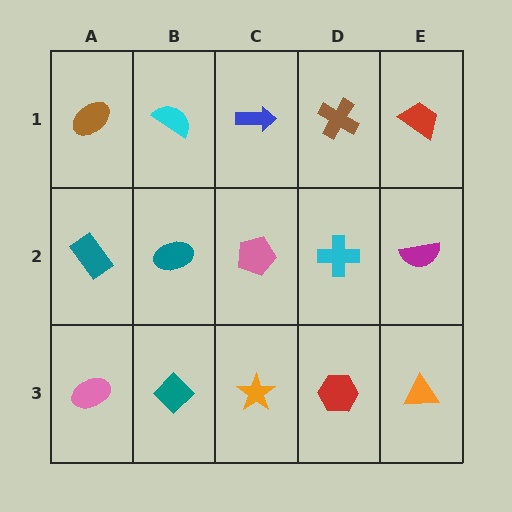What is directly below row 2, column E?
An orange triangle.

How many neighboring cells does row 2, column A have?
3.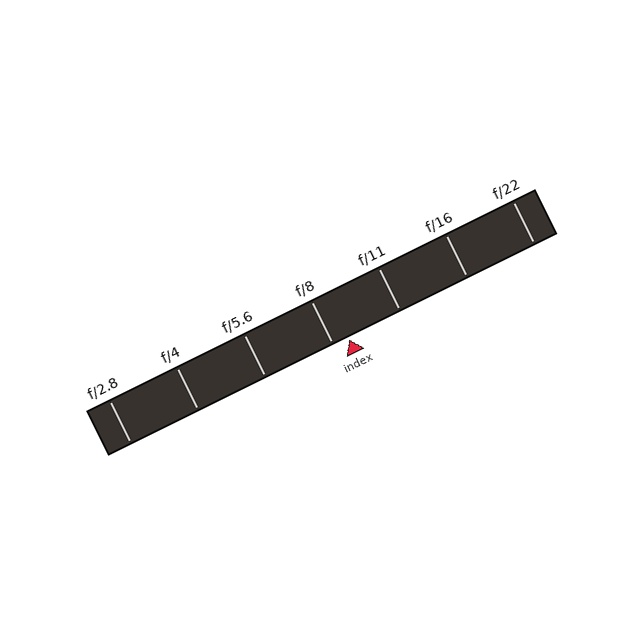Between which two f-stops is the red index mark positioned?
The index mark is between f/8 and f/11.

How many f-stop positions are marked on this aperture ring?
There are 7 f-stop positions marked.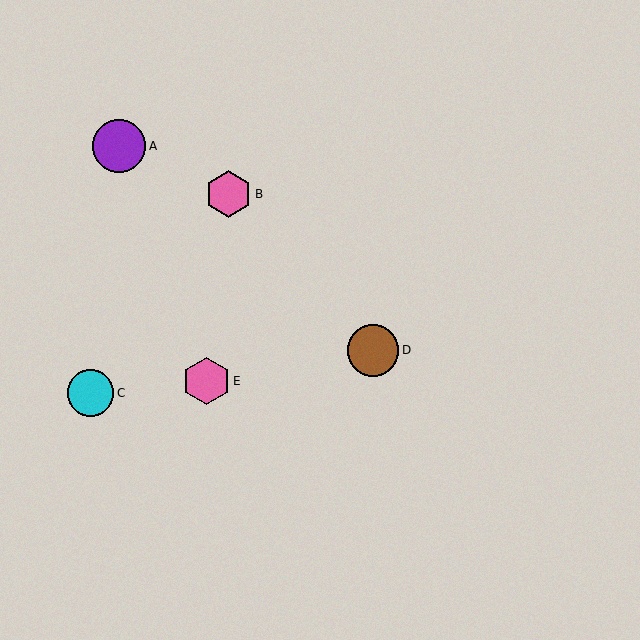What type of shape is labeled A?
Shape A is a purple circle.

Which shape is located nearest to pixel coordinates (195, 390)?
The pink hexagon (labeled E) at (206, 381) is nearest to that location.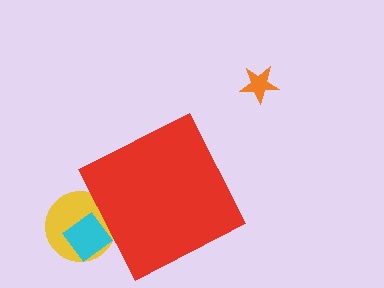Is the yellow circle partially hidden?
Yes, the yellow circle is partially hidden behind the red diamond.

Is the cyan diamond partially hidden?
Yes, the cyan diamond is partially hidden behind the red diamond.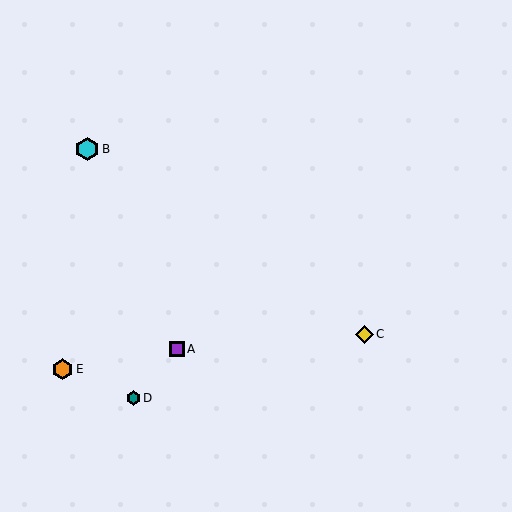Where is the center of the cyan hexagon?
The center of the cyan hexagon is at (87, 149).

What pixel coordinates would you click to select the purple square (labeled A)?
Click at (177, 349) to select the purple square A.